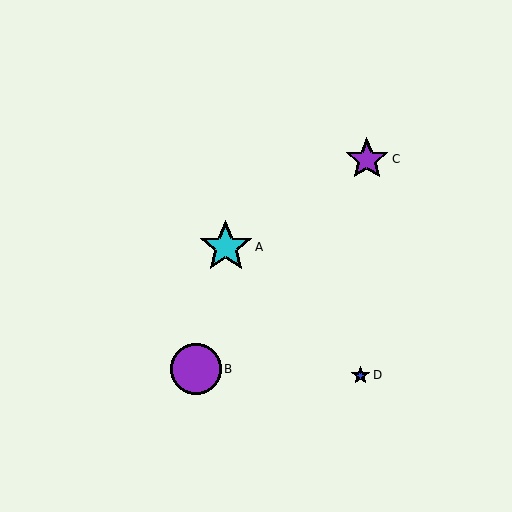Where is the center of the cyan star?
The center of the cyan star is at (226, 247).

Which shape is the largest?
The cyan star (labeled A) is the largest.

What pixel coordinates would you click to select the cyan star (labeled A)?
Click at (226, 247) to select the cyan star A.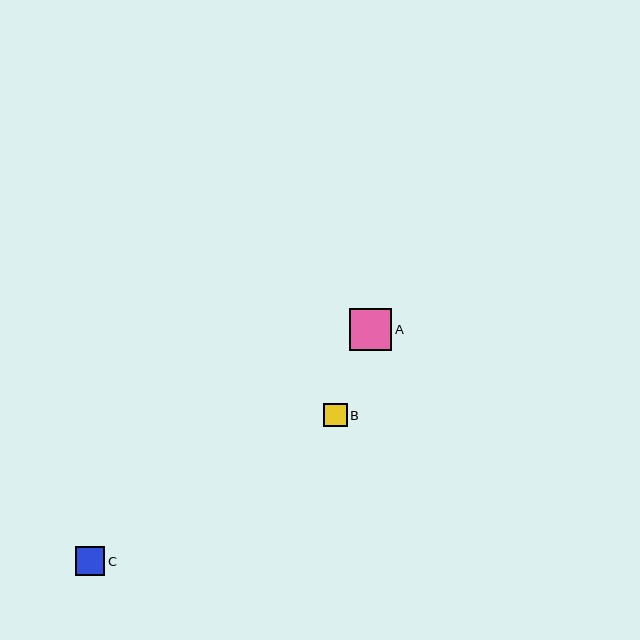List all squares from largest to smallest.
From largest to smallest: A, C, B.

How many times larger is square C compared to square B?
Square C is approximately 1.2 times the size of square B.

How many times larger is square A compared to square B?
Square A is approximately 1.8 times the size of square B.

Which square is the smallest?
Square B is the smallest with a size of approximately 23 pixels.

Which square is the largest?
Square A is the largest with a size of approximately 42 pixels.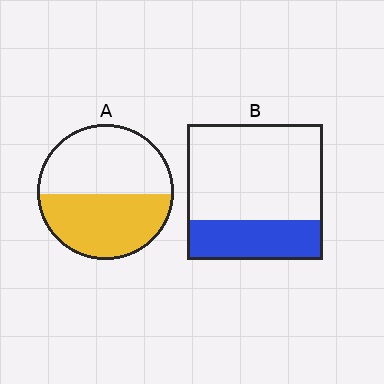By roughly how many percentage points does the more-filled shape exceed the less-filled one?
By roughly 20 percentage points (A over B).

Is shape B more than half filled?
No.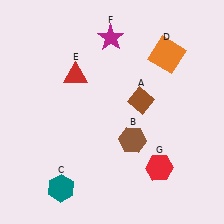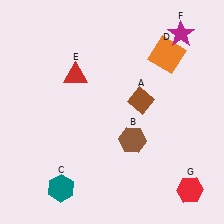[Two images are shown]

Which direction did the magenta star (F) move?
The magenta star (F) moved right.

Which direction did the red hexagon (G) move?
The red hexagon (G) moved right.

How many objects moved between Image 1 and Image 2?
2 objects moved between the two images.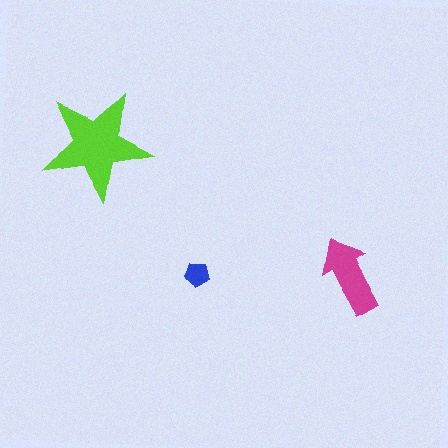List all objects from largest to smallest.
The lime star, the magenta arrow, the blue pentagon.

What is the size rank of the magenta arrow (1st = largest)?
2nd.